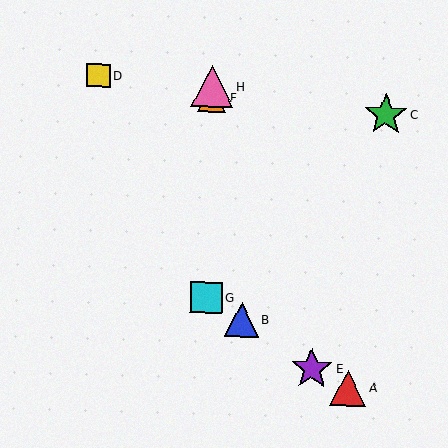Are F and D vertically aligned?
No, F is at x≈212 and D is at x≈99.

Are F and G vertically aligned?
Yes, both are at x≈212.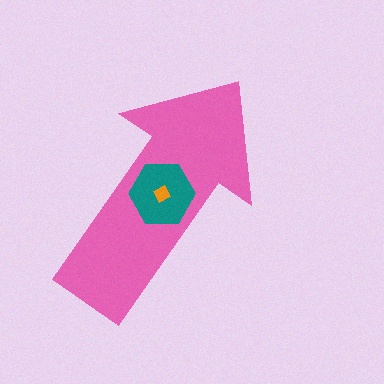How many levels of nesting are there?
3.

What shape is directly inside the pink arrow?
The teal hexagon.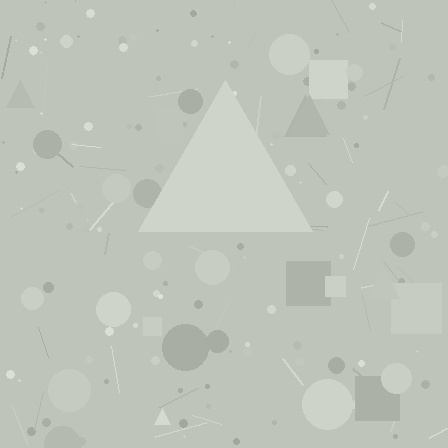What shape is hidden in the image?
A triangle is hidden in the image.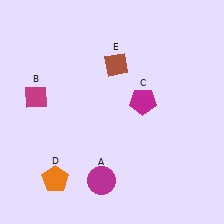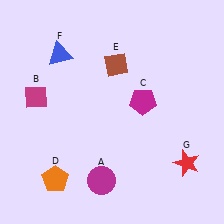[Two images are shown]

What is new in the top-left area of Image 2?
A blue triangle (F) was added in the top-left area of Image 2.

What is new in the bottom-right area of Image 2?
A red star (G) was added in the bottom-right area of Image 2.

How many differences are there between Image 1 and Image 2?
There are 2 differences between the two images.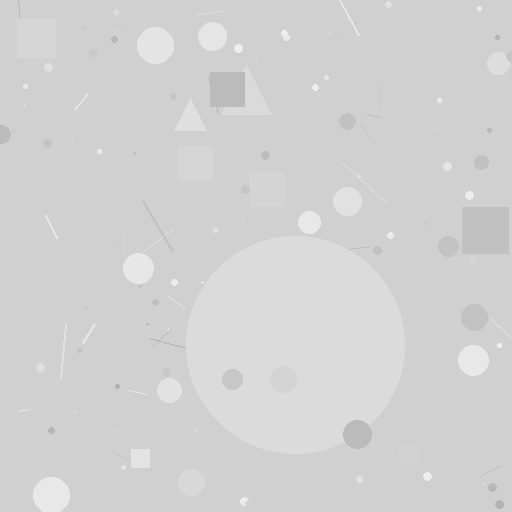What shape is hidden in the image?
A circle is hidden in the image.